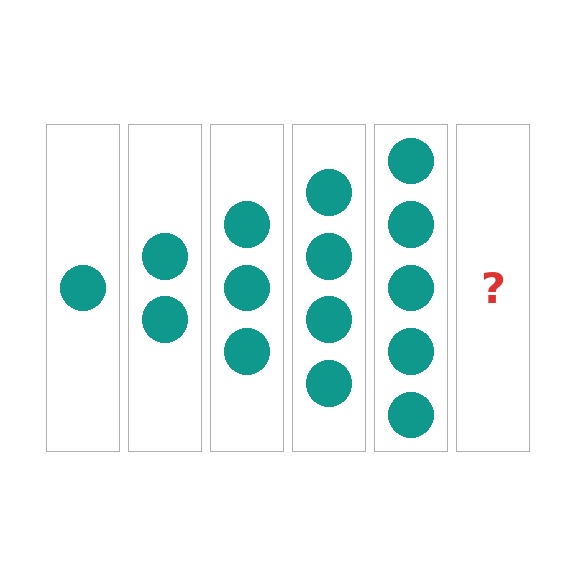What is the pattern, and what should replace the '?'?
The pattern is that each step adds one more circle. The '?' should be 6 circles.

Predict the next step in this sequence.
The next step is 6 circles.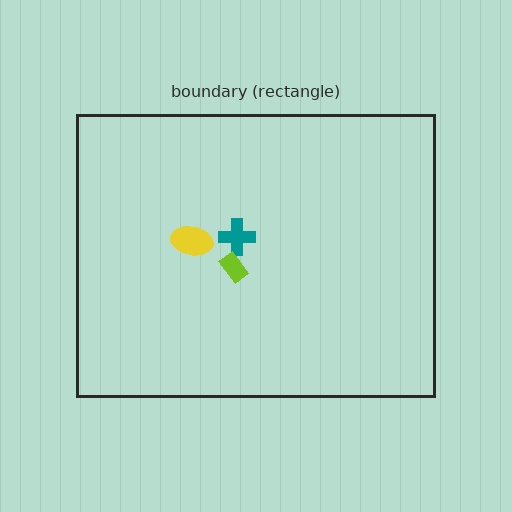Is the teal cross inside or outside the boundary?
Inside.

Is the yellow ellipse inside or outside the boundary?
Inside.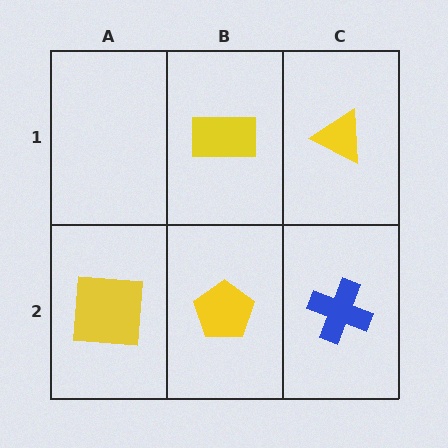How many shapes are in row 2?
3 shapes.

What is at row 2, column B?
A yellow pentagon.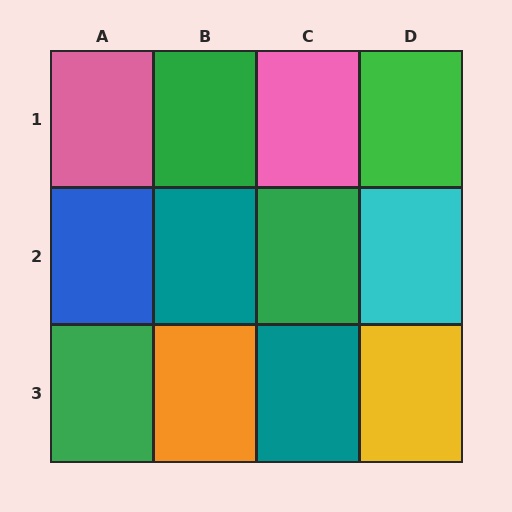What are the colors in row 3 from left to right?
Green, orange, teal, yellow.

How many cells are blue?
1 cell is blue.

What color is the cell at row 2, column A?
Blue.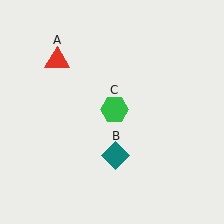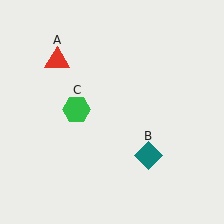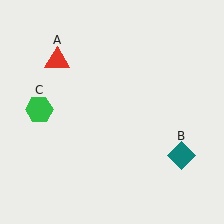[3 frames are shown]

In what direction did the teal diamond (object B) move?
The teal diamond (object B) moved right.